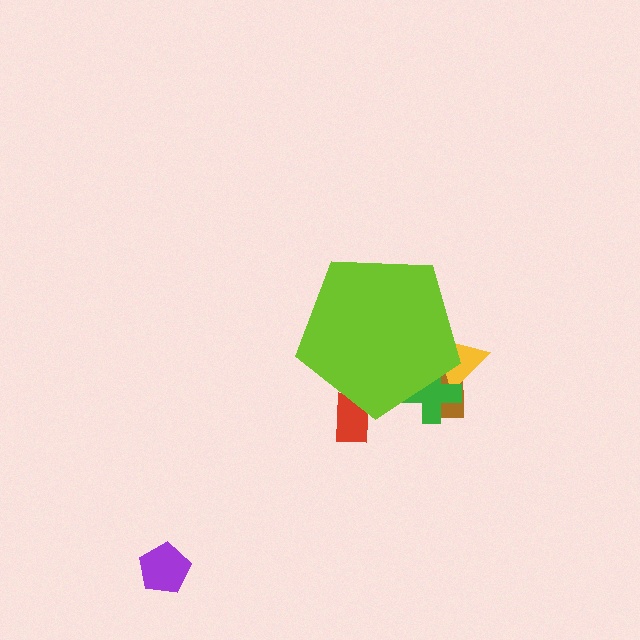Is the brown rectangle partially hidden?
Yes, the brown rectangle is partially hidden behind the lime pentagon.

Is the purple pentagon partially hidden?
No, the purple pentagon is fully visible.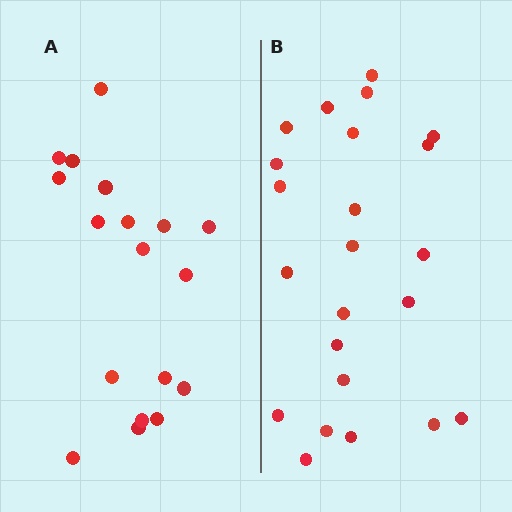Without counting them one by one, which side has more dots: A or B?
Region B (the right region) has more dots.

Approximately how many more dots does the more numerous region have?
Region B has about 5 more dots than region A.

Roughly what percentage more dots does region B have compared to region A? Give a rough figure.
About 30% more.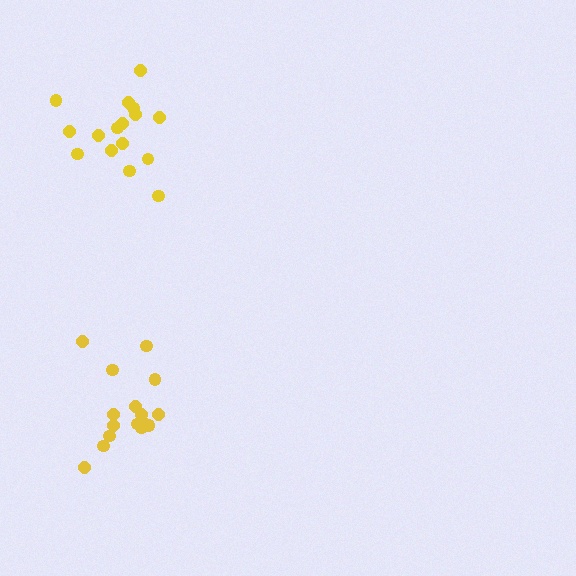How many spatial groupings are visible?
There are 2 spatial groupings.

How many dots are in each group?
Group 1: 16 dots, Group 2: 16 dots (32 total).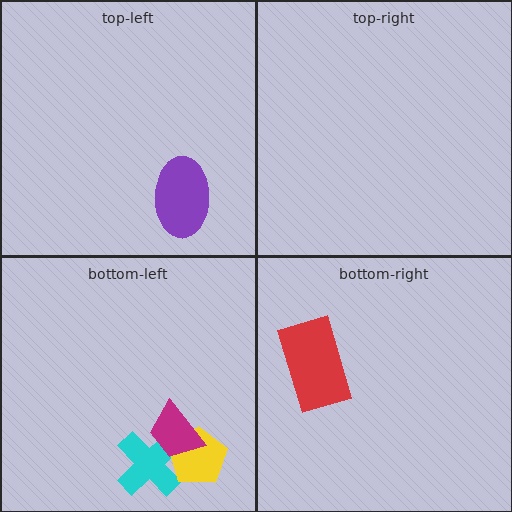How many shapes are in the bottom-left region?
3.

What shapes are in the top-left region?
The purple ellipse.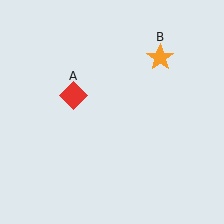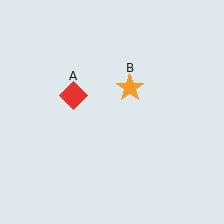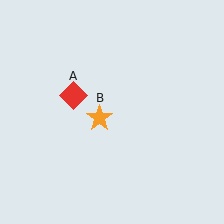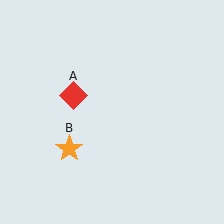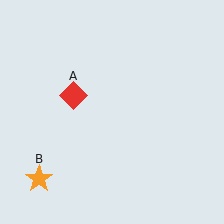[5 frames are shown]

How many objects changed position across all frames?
1 object changed position: orange star (object B).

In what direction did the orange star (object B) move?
The orange star (object B) moved down and to the left.